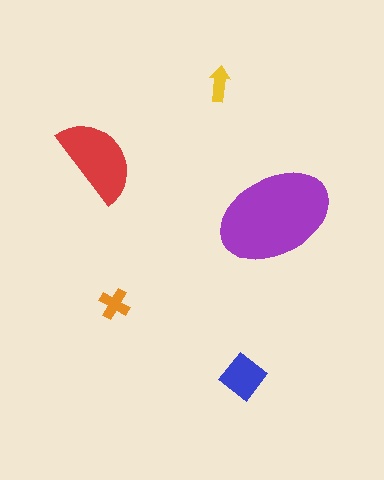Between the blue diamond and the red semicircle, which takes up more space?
The red semicircle.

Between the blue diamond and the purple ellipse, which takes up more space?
The purple ellipse.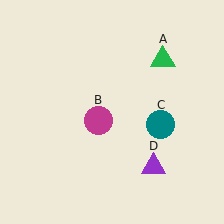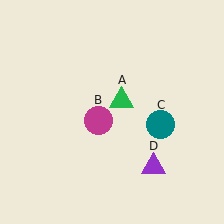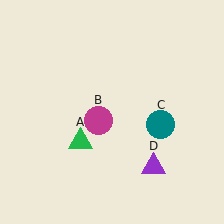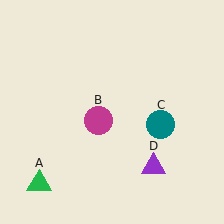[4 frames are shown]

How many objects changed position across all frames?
1 object changed position: green triangle (object A).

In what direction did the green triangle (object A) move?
The green triangle (object A) moved down and to the left.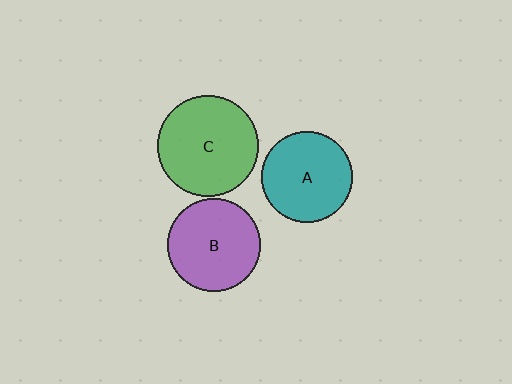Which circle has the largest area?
Circle C (green).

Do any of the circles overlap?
No, none of the circles overlap.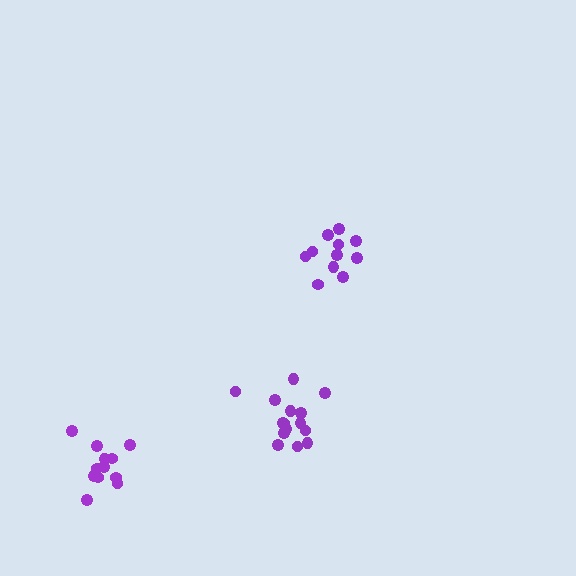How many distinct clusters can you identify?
There are 3 distinct clusters.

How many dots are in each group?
Group 1: 11 dots, Group 2: 15 dots, Group 3: 12 dots (38 total).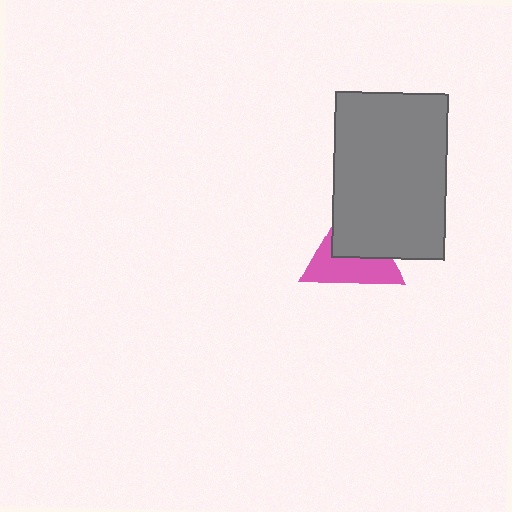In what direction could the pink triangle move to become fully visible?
The pink triangle could move toward the lower-left. That would shift it out from behind the gray rectangle entirely.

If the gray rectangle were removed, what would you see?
You would see the complete pink triangle.